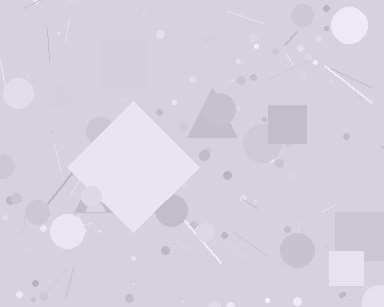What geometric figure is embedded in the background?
A diamond is embedded in the background.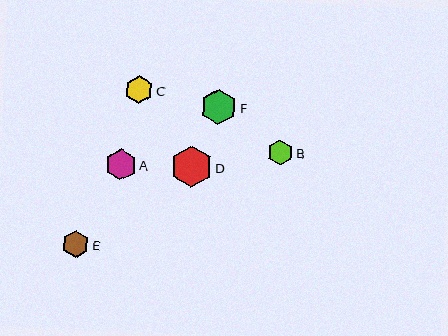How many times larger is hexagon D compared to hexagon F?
Hexagon D is approximately 1.2 times the size of hexagon F.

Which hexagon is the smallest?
Hexagon B is the smallest with a size of approximately 25 pixels.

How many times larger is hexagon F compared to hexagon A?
Hexagon F is approximately 1.1 times the size of hexagon A.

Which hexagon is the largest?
Hexagon D is the largest with a size of approximately 41 pixels.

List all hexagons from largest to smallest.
From largest to smallest: D, F, A, C, E, B.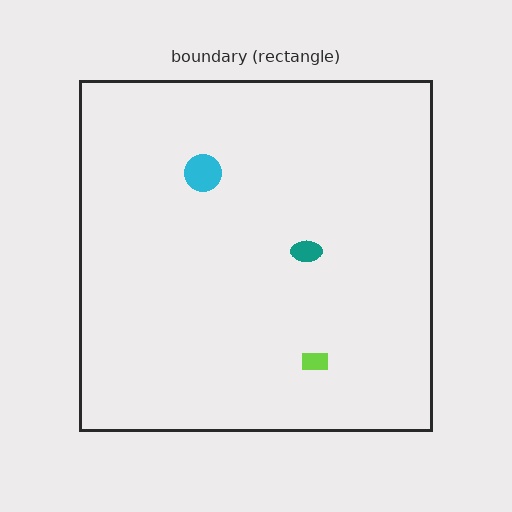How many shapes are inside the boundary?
3 inside, 0 outside.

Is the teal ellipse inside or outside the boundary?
Inside.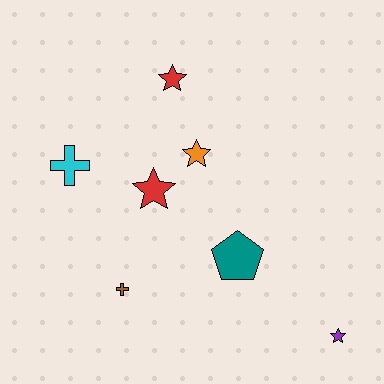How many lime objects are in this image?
There are no lime objects.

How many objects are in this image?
There are 7 objects.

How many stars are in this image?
There are 4 stars.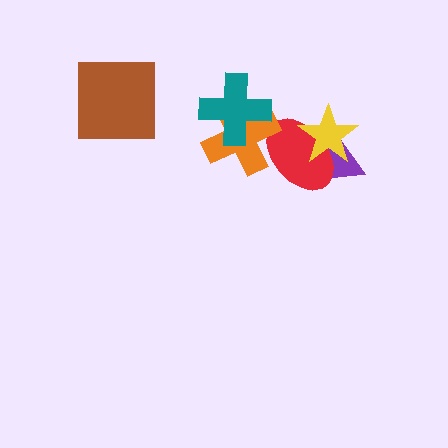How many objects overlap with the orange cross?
2 objects overlap with the orange cross.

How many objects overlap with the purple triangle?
2 objects overlap with the purple triangle.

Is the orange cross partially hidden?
Yes, it is partially covered by another shape.